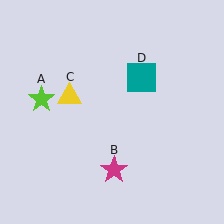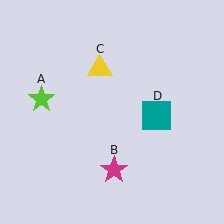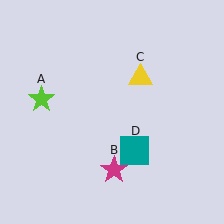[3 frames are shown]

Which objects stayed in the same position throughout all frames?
Lime star (object A) and magenta star (object B) remained stationary.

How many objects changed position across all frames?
2 objects changed position: yellow triangle (object C), teal square (object D).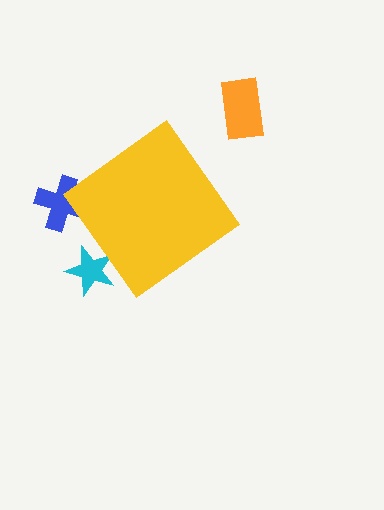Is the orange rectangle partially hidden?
No, the orange rectangle is fully visible.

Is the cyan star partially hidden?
Yes, the cyan star is partially hidden behind the yellow diamond.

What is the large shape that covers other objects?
A yellow diamond.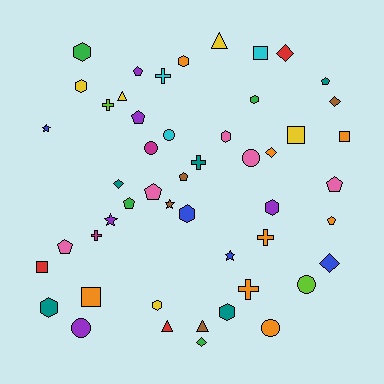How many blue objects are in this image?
There are 4 blue objects.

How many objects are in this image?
There are 50 objects.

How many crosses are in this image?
There are 6 crosses.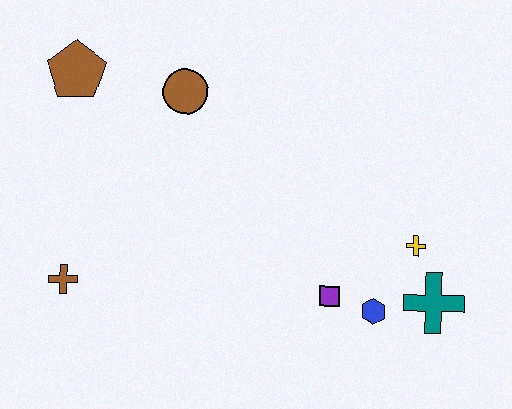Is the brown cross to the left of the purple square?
Yes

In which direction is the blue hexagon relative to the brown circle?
The blue hexagon is below the brown circle.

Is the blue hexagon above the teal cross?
No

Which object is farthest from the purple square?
The brown pentagon is farthest from the purple square.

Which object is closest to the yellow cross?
The teal cross is closest to the yellow cross.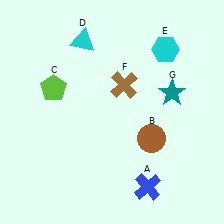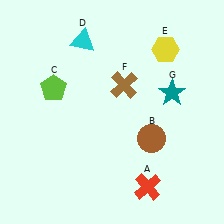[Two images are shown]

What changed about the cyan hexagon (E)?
In Image 1, E is cyan. In Image 2, it changed to yellow.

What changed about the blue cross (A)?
In Image 1, A is blue. In Image 2, it changed to red.